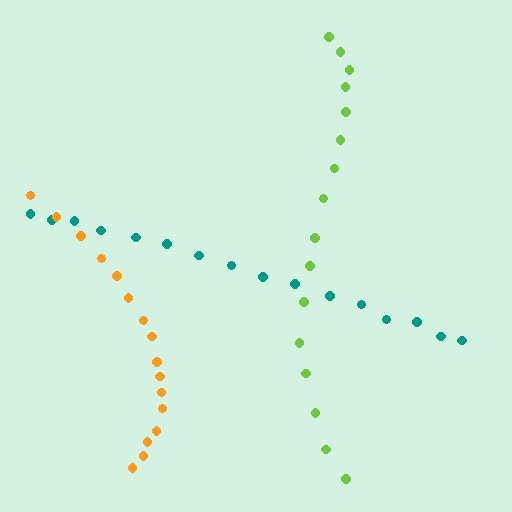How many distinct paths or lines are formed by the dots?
There are 3 distinct paths.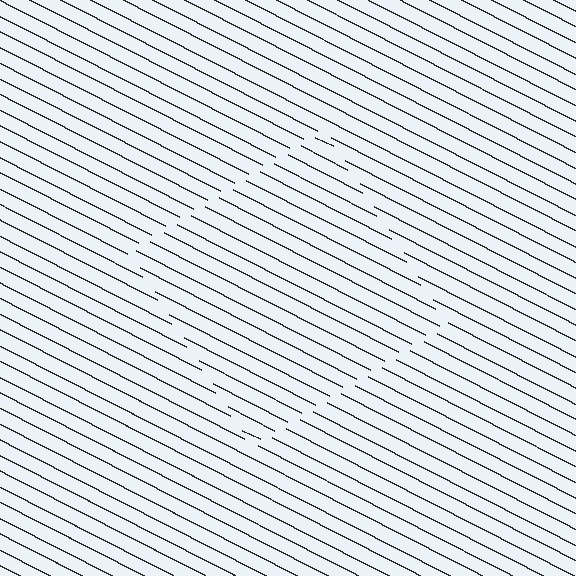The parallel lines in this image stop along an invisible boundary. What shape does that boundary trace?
An illusory square. The interior of the shape contains the same grating, shifted by half a period — the contour is defined by the phase discontinuity where line-ends from the inner and outer gratings abut.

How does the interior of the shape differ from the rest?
The interior of the shape contains the same grating, shifted by half a period — the contour is defined by the phase discontinuity where line-ends from the inner and outer gratings abut.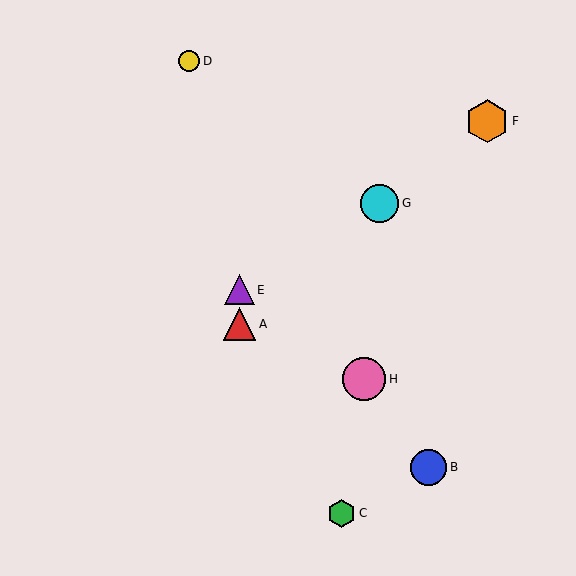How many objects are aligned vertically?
2 objects (A, E) are aligned vertically.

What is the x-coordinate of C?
Object C is at x≈342.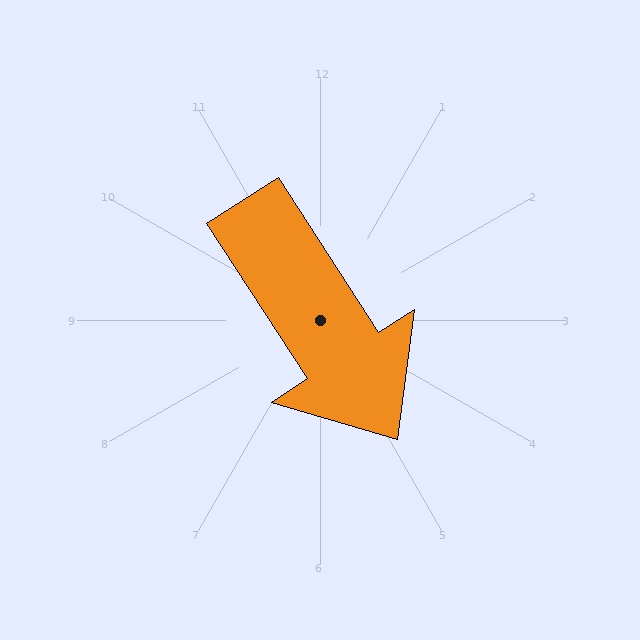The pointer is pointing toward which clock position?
Roughly 5 o'clock.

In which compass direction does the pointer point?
Southeast.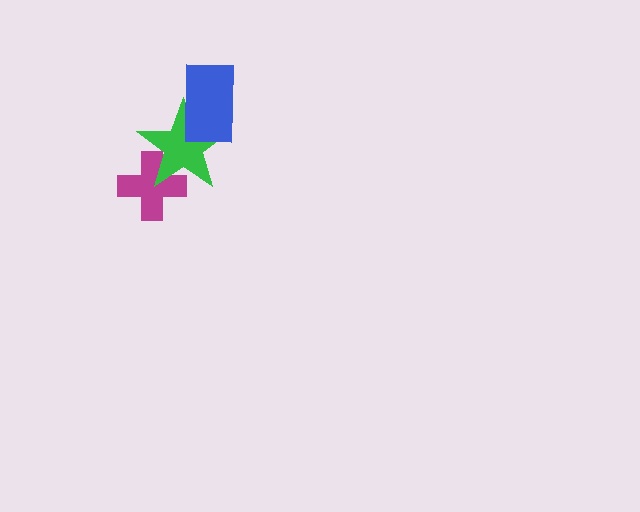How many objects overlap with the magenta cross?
1 object overlaps with the magenta cross.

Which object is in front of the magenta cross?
The green star is in front of the magenta cross.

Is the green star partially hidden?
Yes, it is partially covered by another shape.